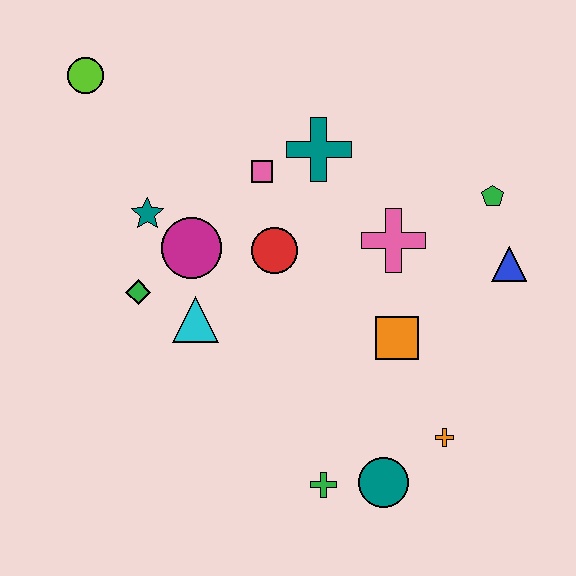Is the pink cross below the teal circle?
No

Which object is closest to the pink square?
The teal cross is closest to the pink square.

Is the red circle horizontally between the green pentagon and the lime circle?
Yes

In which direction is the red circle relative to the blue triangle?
The red circle is to the left of the blue triangle.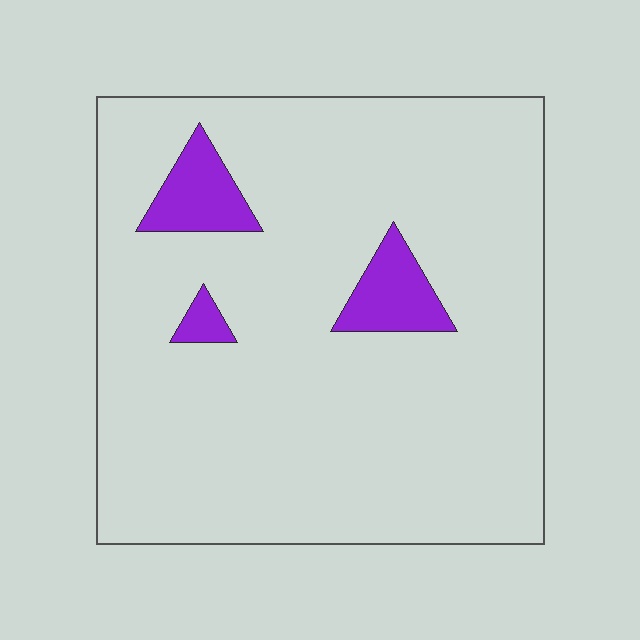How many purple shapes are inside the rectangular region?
3.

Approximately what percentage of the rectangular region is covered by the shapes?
Approximately 10%.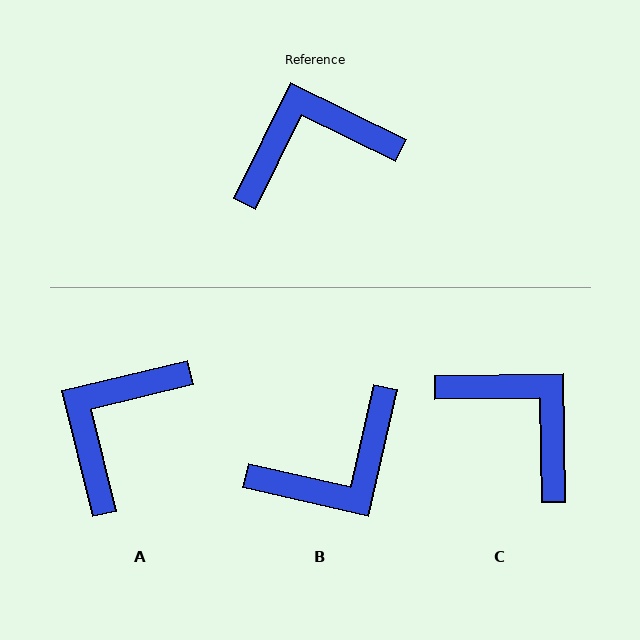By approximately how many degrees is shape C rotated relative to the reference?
Approximately 63 degrees clockwise.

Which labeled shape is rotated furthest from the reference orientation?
B, about 167 degrees away.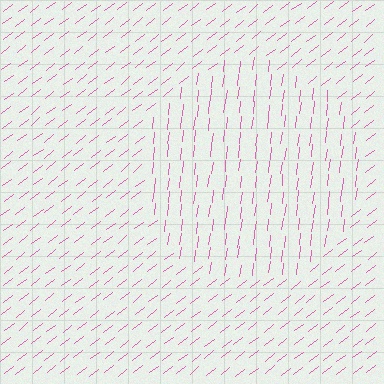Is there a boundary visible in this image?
Yes, there is a texture boundary formed by a change in line orientation.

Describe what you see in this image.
The image is filled with small pink line segments. A circle region in the image has lines oriented differently from the surrounding lines, creating a visible texture boundary.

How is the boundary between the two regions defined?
The boundary is defined purely by a change in line orientation (approximately 45 degrees difference). All lines are the same color and thickness.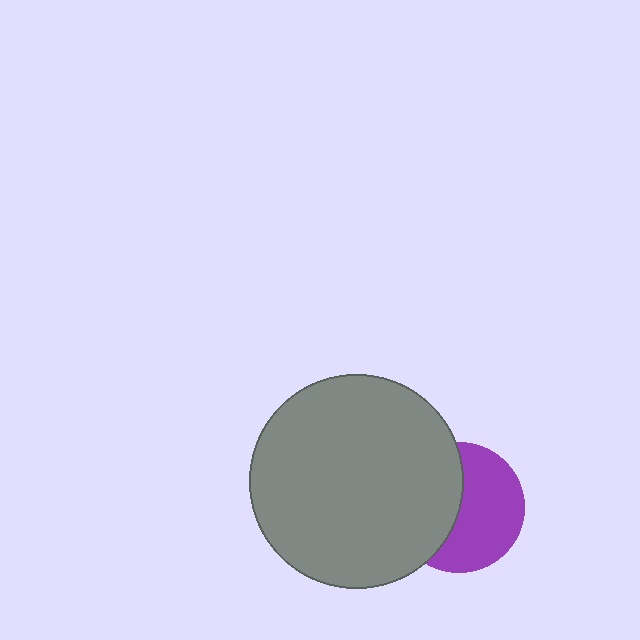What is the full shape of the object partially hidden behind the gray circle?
The partially hidden object is a purple circle.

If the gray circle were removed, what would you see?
You would see the complete purple circle.